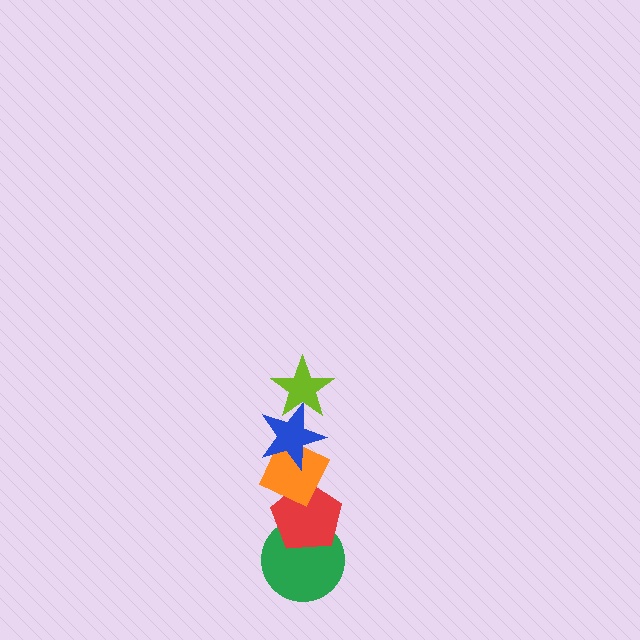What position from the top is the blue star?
The blue star is 2nd from the top.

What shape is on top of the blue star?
The lime star is on top of the blue star.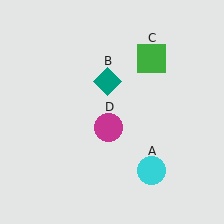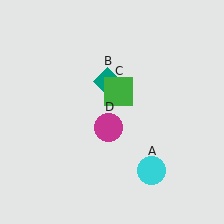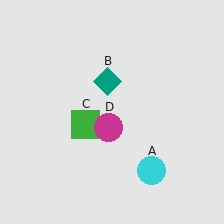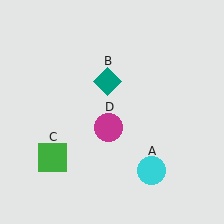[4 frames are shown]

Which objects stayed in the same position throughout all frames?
Cyan circle (object A) and teal diamond (object B) and magenta circle (object D) remained stationary.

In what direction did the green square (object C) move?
The green square (object C) moved down and to the left.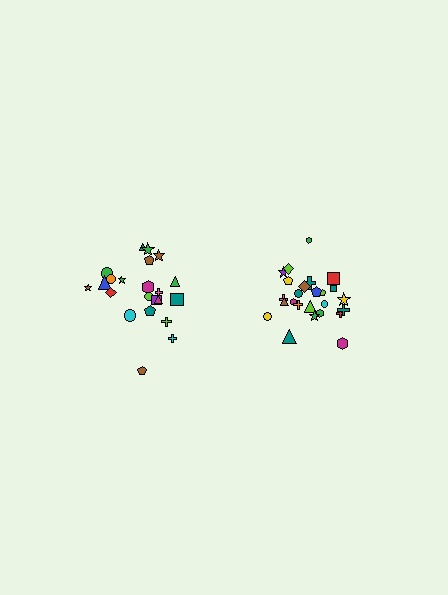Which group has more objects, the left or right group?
The right group.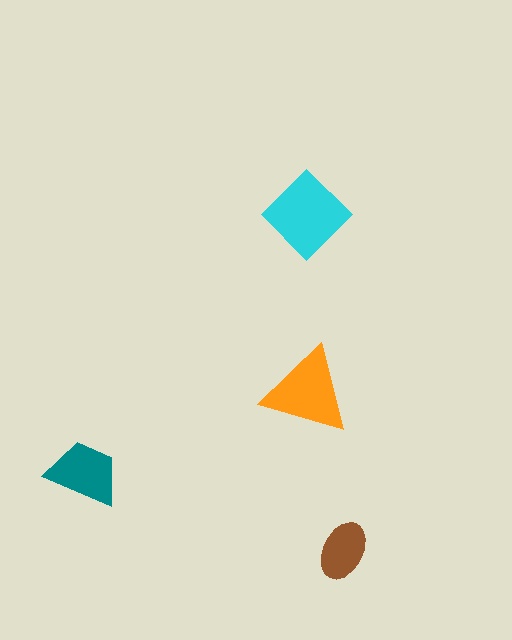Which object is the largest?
The cyan diamond.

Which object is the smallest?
The brown ellipse.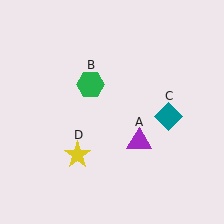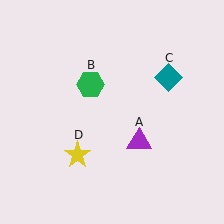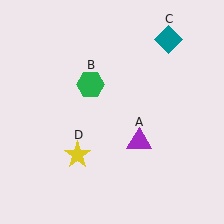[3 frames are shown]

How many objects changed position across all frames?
1 object changed position: teal diamond (object C).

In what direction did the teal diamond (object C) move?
The teal diamond (object C) moved up.